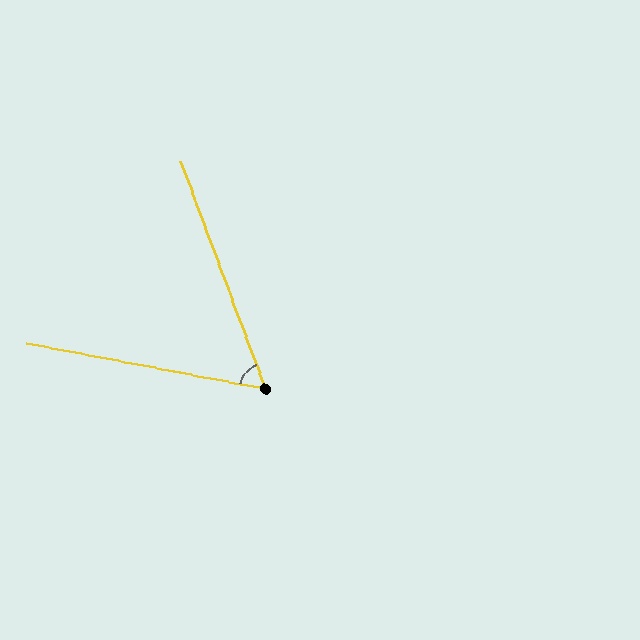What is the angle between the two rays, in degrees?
Approximately 59 degrees.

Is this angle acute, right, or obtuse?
It is acute.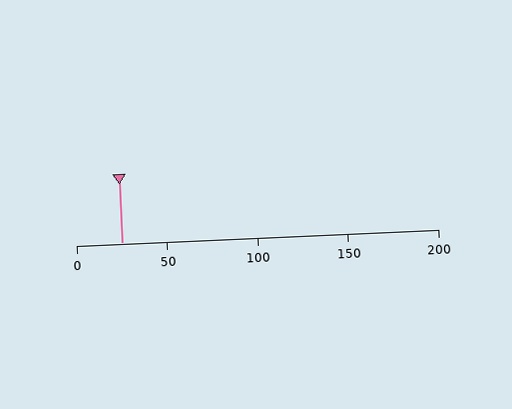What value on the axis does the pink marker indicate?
The marker indicates approximately 25.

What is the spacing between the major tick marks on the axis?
The major ticks are spaced 50 apart.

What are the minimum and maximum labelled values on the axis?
The axis runs from 0 to 200.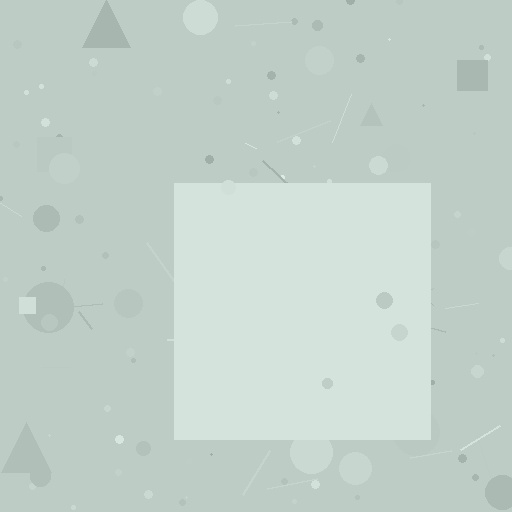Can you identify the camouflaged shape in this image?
The camouflaged shape is a square.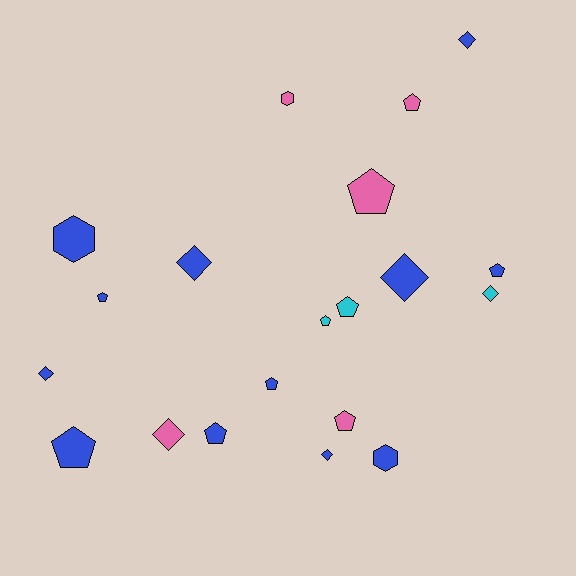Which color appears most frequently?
Blue, with 12 objects.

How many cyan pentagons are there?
There are 2 cyan pentagons.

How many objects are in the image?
There are 20 objects.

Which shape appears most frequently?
Pentagon, with 10 objects.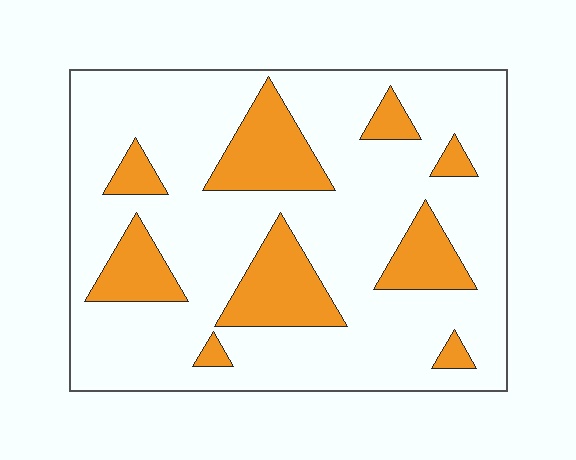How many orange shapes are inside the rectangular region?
9.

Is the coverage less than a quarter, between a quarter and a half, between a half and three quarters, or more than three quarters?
Less than a quarter.